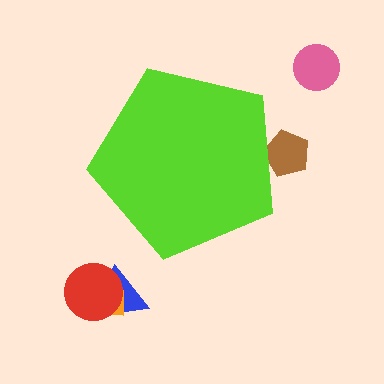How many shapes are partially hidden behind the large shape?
1 shape is partially hidden.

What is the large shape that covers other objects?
A lime pentagon.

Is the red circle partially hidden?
No, the red circle is fully visible.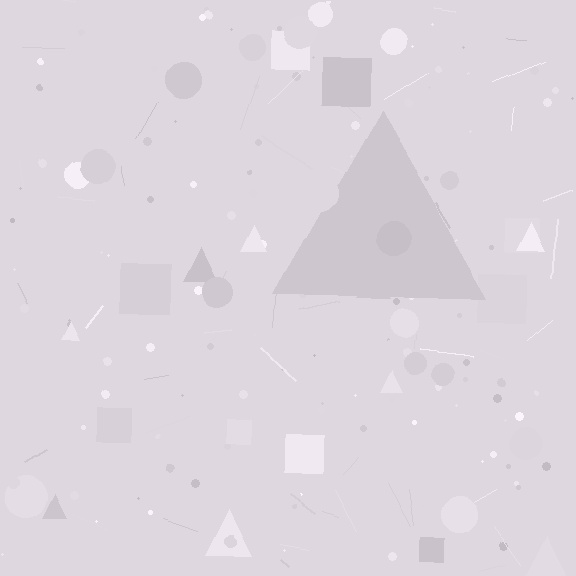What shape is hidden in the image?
A triangle is hidden in the image.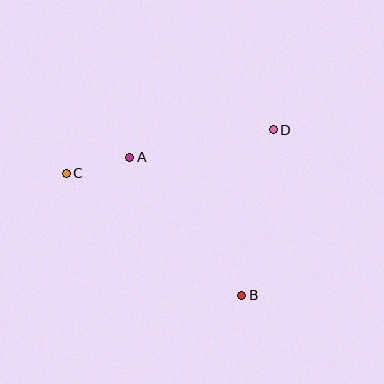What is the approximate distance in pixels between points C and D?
The distance between C and D is approximately 212 pixels.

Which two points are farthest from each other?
Points B and C are farthest from each other.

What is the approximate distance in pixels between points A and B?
The distance between A and B is approximately 178 pixels.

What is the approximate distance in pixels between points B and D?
The distance between B and D is approximately 168 pixels.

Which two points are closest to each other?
Points A and C are closest to each other.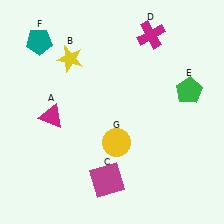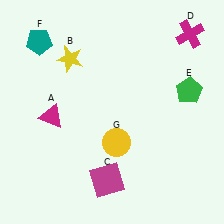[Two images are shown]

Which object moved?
The magenta cross (D) moved right.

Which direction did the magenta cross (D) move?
The magenta cross (D) moved right.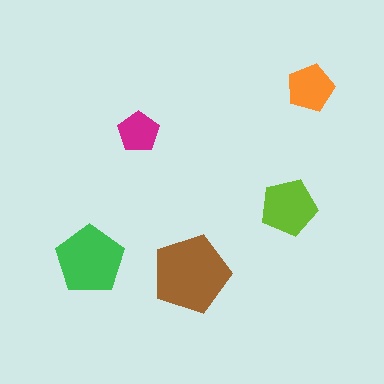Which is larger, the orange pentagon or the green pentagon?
The green one.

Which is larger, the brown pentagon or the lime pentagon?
The brown one.